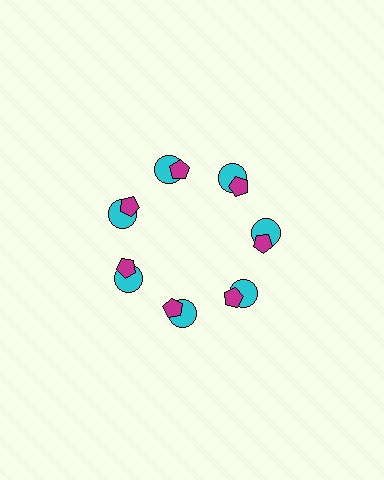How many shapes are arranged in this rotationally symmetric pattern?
There are 14 shapes, arranged in 7 groups of 2.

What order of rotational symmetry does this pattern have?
This pattern has 7-fold rotational symmetry.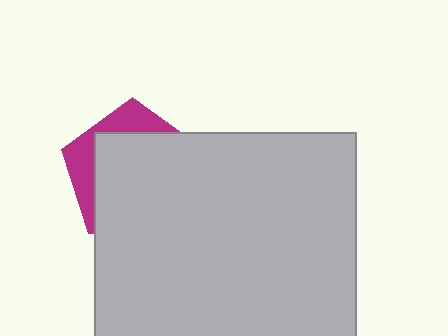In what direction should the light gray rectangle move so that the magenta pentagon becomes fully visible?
The light gray rectangle should move toward the lower-right. That is the shortest direction to clear the overlap and leave the magenta pentagon fully visible.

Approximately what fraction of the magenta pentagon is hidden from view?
Roughly 74% of the magenta pentagon is hidden behind the light gray rectangle.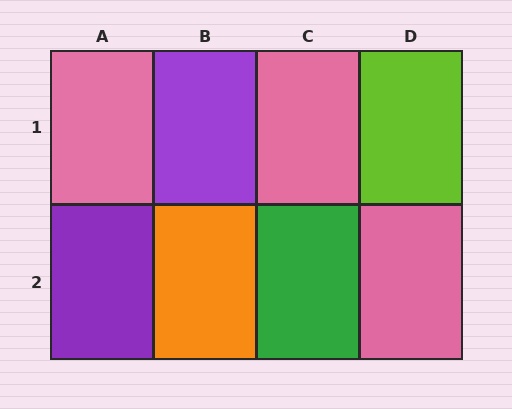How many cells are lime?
1 cell is lime.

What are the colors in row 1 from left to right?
Pink, purple, pink, lime.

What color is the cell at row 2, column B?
Orange.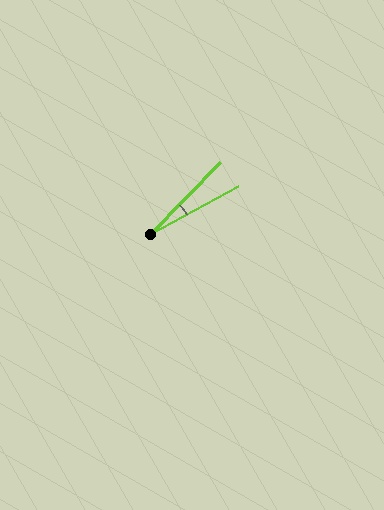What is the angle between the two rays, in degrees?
Approximately 17 degrees.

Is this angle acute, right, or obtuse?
It is acute.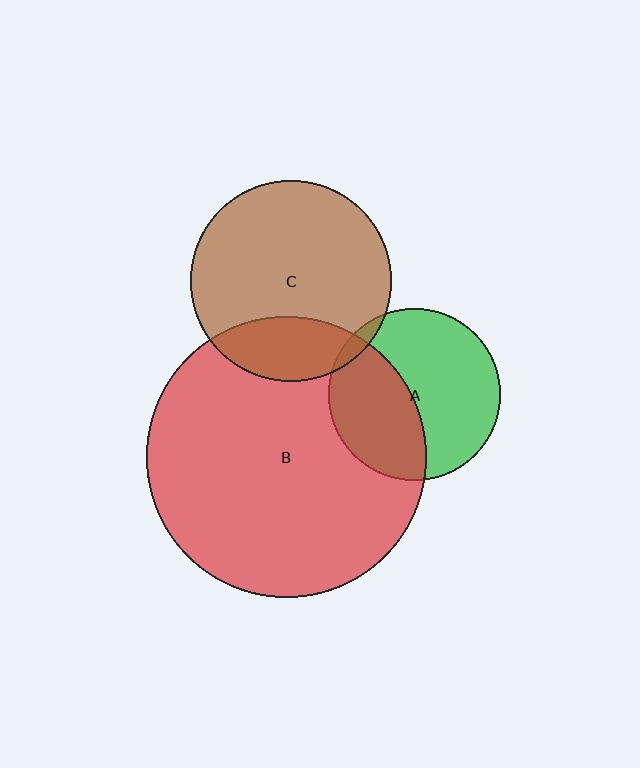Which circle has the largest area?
Circle B (red).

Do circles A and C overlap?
Yes.